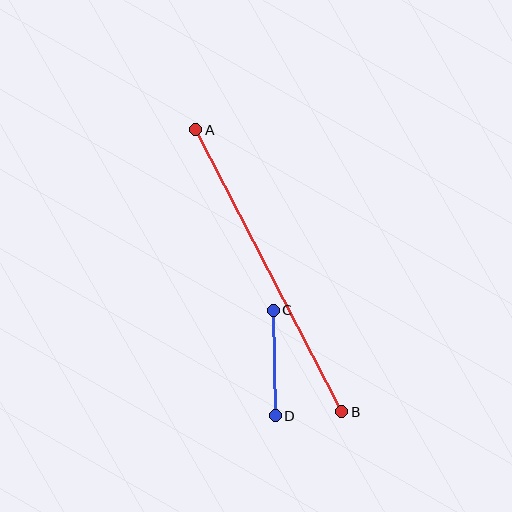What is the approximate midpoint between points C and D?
The midpoint is at approximately (274, 363) pixels.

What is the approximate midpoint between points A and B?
The midpoint is at approximately (269, 271) pixels.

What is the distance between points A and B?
The distance is approximately 318 pixels.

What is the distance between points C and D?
The distance is approximately 106 pixels.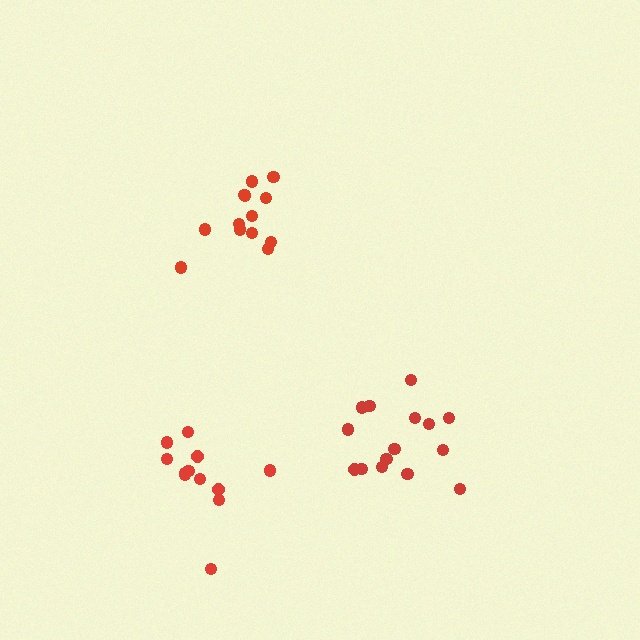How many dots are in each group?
Group 1: 13 dots, Group 2: 12 dots, Group 3: 15 dots (40 total).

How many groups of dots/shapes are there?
There are 3 groups.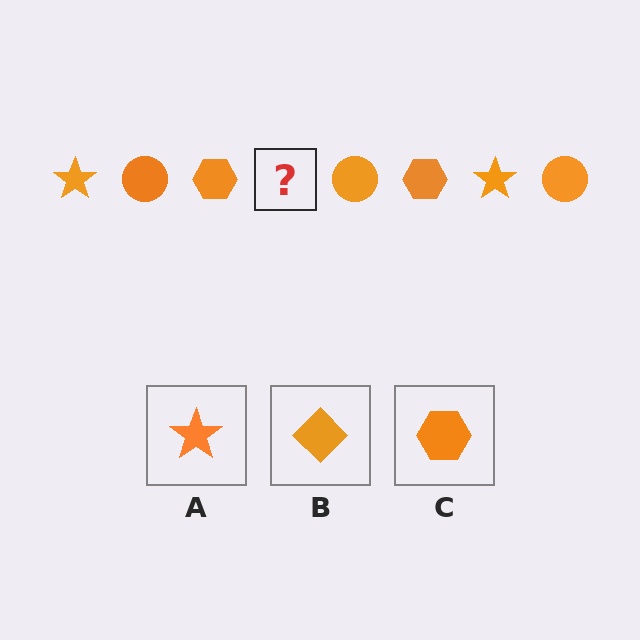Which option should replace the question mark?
Option A.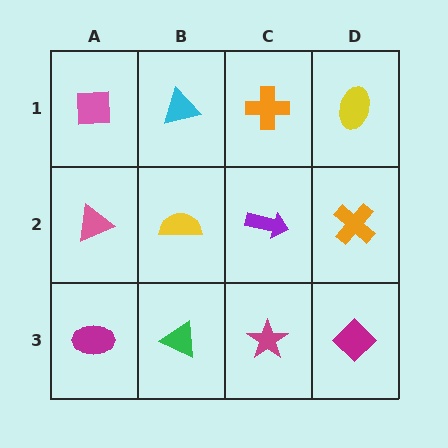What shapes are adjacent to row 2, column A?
A pink square (row 1, column A), a magenta ellipse (row 3, column A), a yellow semicircle (row 2, column B).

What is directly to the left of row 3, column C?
A green triangle.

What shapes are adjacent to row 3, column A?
A pink triangle (row 2, column A), a green triangle (row 3, column B).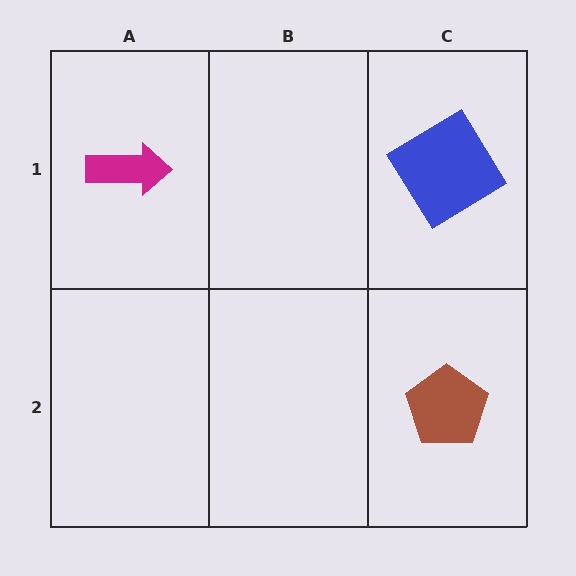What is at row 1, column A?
A magenta arrow.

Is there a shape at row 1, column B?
No, that cell is empty.